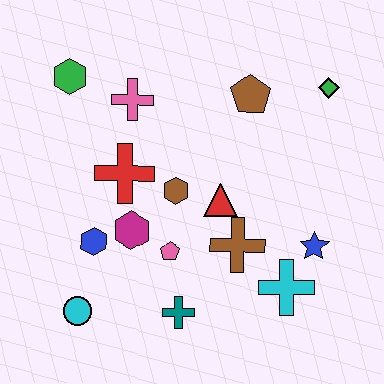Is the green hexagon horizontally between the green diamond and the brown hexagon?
No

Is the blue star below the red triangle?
Yes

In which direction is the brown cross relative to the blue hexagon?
The brown cross is to the right of the blue hexagon.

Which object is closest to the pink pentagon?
The magenta hexagon is closest to the pink pentagon.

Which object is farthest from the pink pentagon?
The green diamond is farthest from the pink pentagon.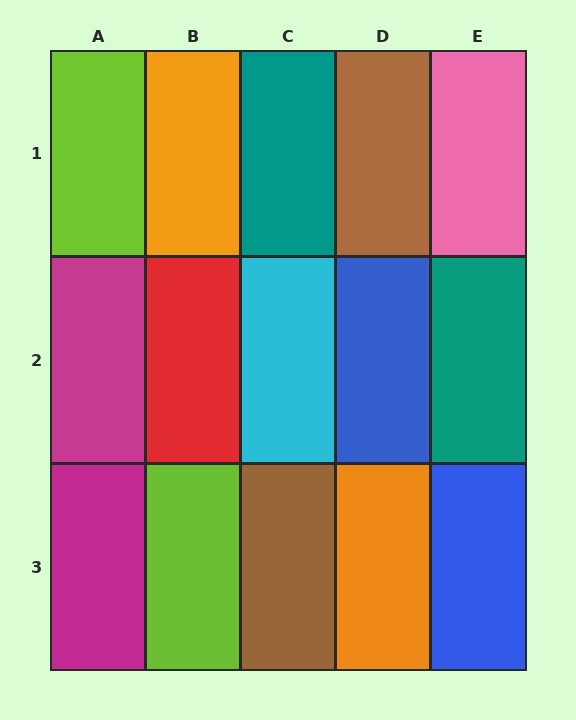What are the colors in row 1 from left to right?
Lime, orange, teal, brown, pink.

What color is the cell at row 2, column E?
Teal.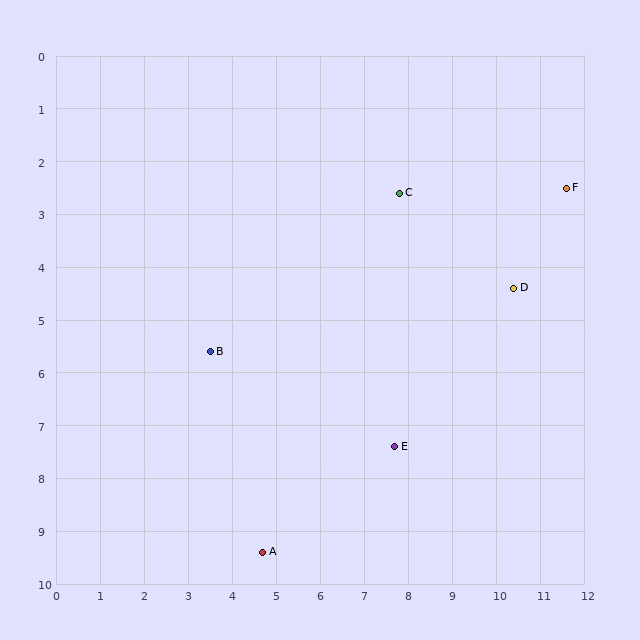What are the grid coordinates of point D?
Point D is at approximately (10.4, 4.4).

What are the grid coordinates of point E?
Point E is at approximately (7.7, 7.4).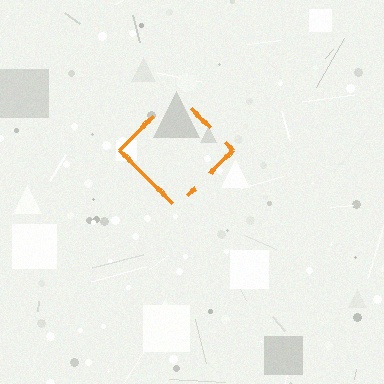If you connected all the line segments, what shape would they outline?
They would outline a diamond.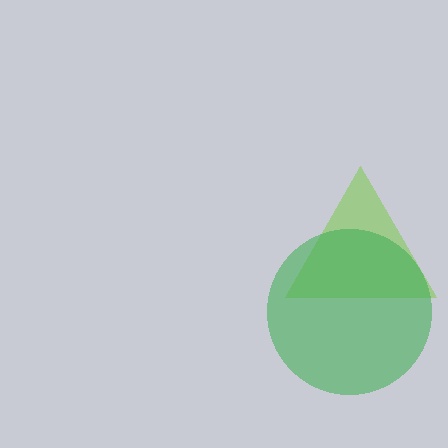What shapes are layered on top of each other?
The layered shapes are: a lime triangle, a green circle.